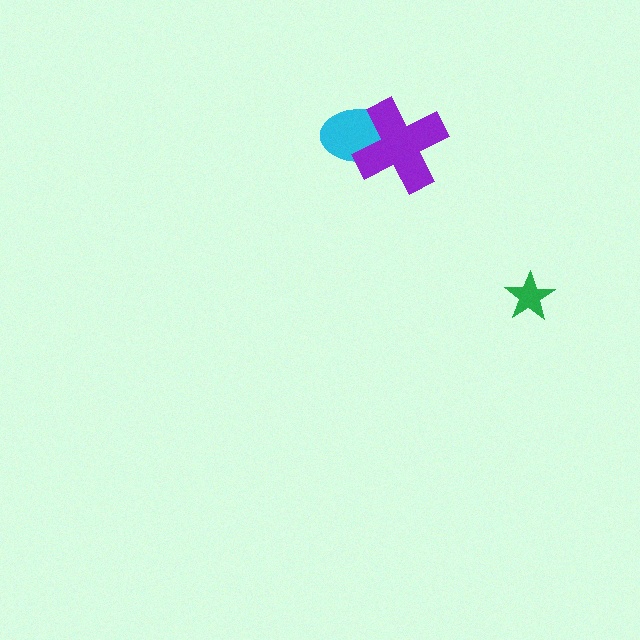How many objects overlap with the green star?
0 objects overlap with the green star.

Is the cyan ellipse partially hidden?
Yes, it is partially covered by another shape.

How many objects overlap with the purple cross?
1 object overlaps with the purple cross.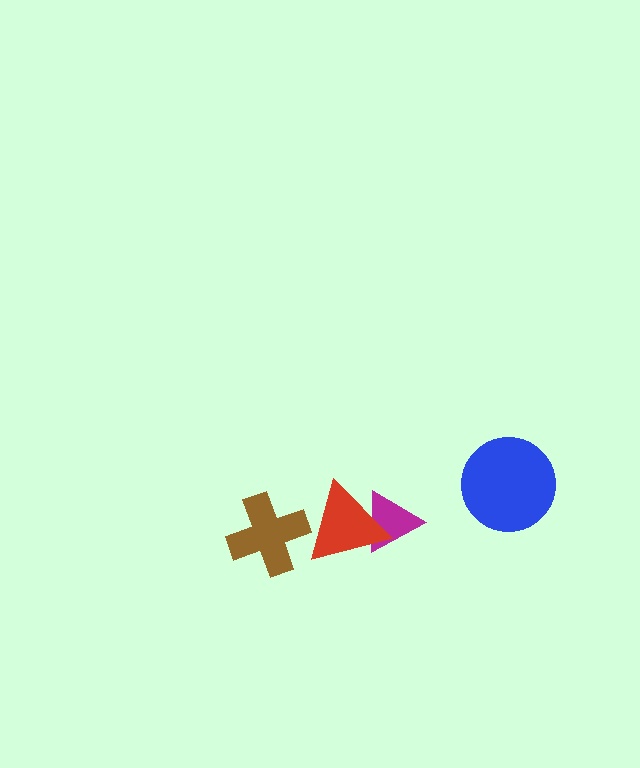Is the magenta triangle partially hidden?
Yes, it is partially covered by another shape.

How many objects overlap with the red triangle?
2 objects overlap with the red triangle.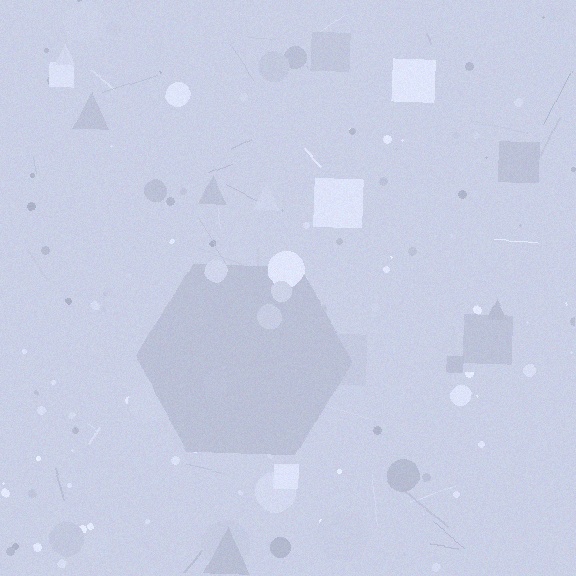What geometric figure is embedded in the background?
A hexagon is embedded in the background.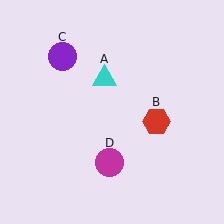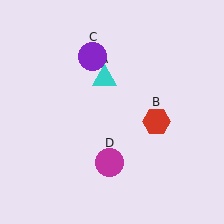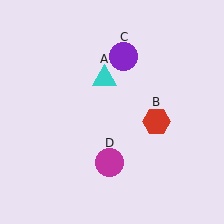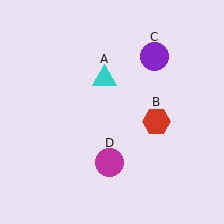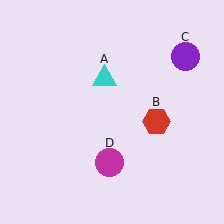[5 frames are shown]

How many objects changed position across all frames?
1 object changed position: purple circle (object C).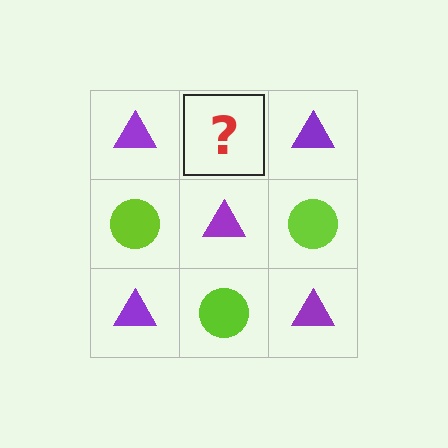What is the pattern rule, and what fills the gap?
The rule is that it alternates purple triangle and lime circle in a checkerboard pattern. The gap should be filled with a lime circle.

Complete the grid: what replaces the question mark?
The question mark should be replaced with a lime circle.